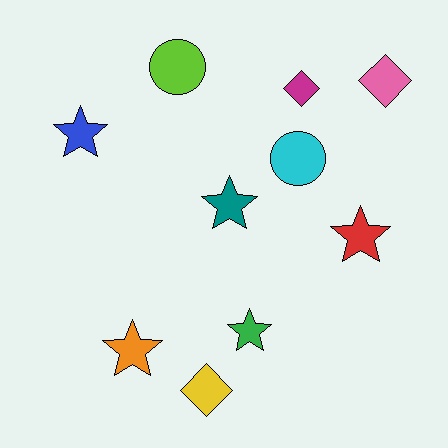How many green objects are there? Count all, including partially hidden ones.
There is 1 green object.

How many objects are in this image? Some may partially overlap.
There are 10 objects.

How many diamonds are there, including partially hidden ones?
There are 3 diamonds.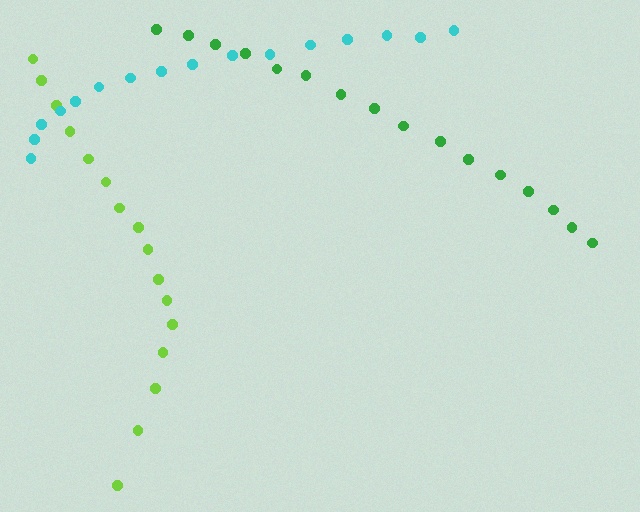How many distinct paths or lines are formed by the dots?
There are 3 distinct paths.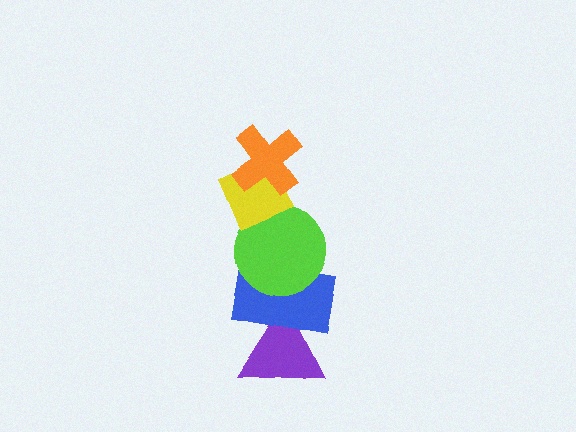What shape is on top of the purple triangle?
The blue rectangle is on top of the purple triangle.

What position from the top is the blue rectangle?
The blue rectangle is 4th from the top.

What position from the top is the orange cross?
The orange cross is 1st from the top.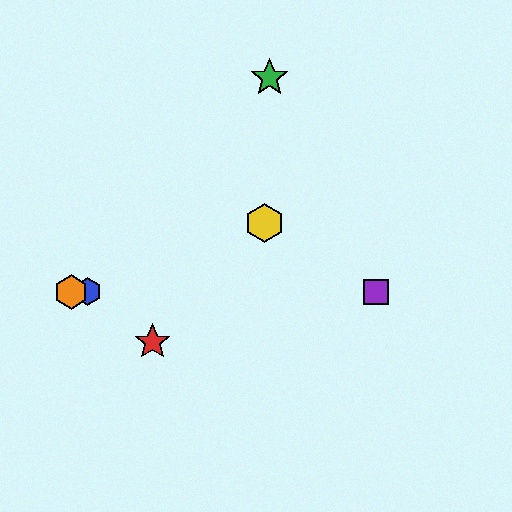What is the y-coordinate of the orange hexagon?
The orange hexagon is at y≈292.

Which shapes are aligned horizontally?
The blue hexagon, the purple square, the orange hexagon are aligned horizontally.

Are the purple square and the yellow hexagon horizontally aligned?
No, the purple square is at y≈292 and the yellow hexagon is at y≈223.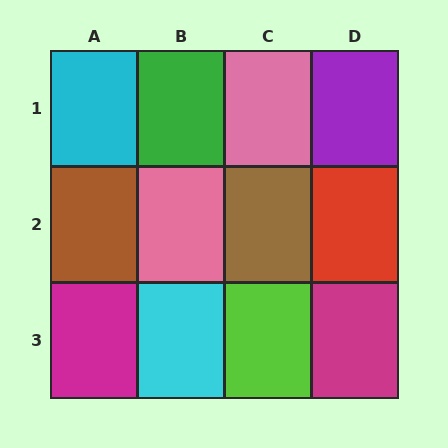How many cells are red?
1 cell is red.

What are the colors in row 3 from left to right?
Magenta, cyan, lime, magenta.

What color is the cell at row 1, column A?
Cyan.